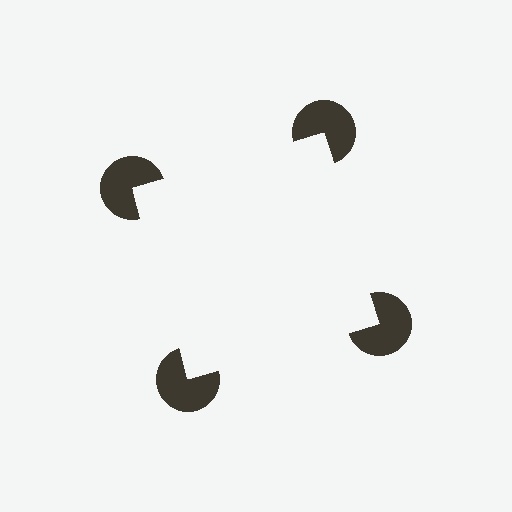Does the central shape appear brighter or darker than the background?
It typically appears slightly brighter than the background, even though no actual brightness change is drawn.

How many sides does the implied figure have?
4 sides.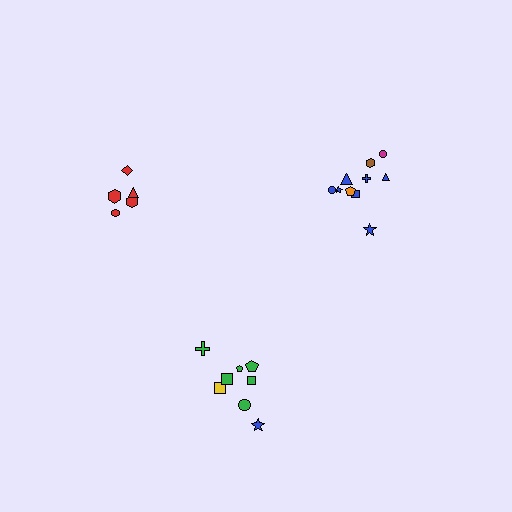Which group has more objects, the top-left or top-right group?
The top-right group.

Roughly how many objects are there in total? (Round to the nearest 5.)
Roughly 25 objects in total.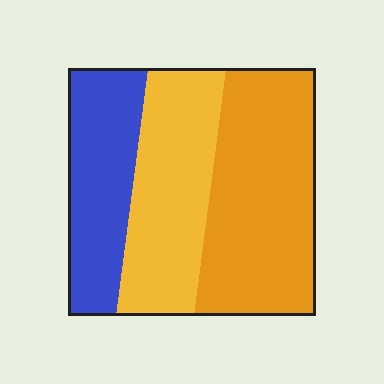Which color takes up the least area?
Blue, at roughly 25%.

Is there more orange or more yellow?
Orange.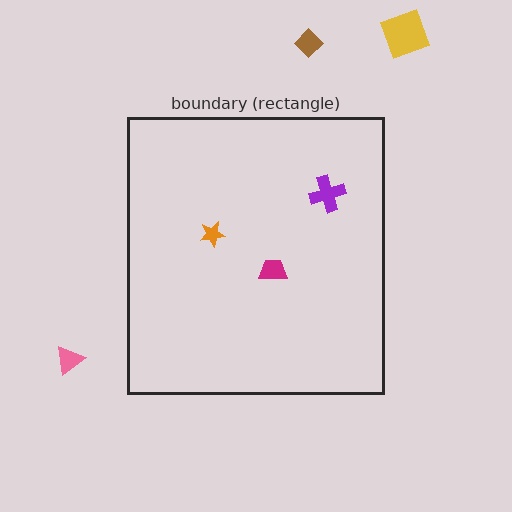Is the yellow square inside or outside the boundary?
Outside.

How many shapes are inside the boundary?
3 inside, 3 outside.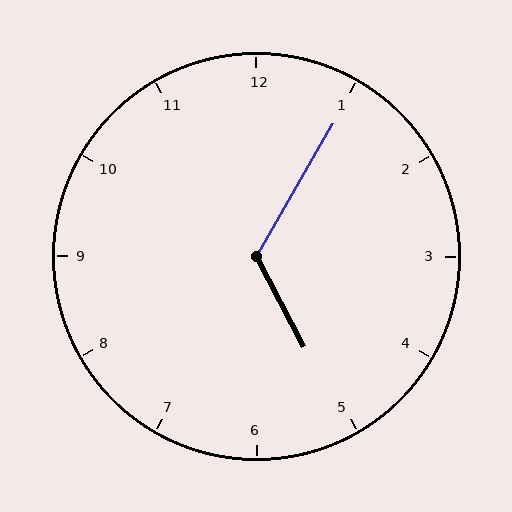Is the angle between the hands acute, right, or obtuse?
It is obtuse.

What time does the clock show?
5:05.